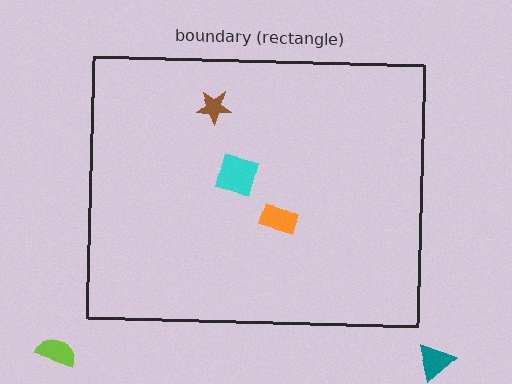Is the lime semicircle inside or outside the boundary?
Outside.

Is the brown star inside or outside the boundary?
Inside.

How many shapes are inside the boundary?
3 inside, 2 outside.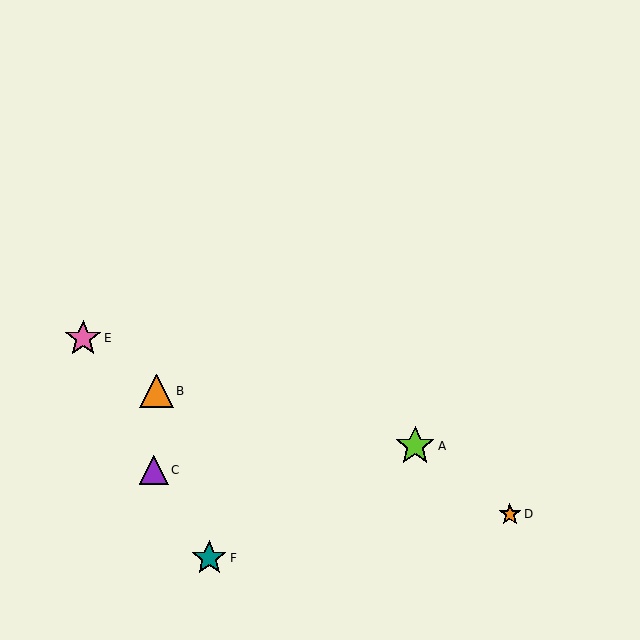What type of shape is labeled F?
Shape F is a teal star.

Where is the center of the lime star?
The center of the lime star is at (415, 446).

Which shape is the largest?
The lime star (labeled A) is the largest.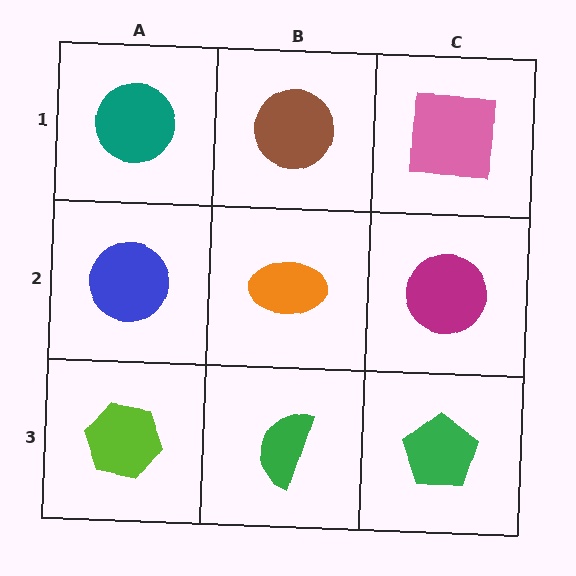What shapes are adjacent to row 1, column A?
A blue circle (row 2, column A), a brown circle (row 1, column B).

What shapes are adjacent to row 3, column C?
A magenta circle (row 2, column C), a green semicircle (row 3, column B).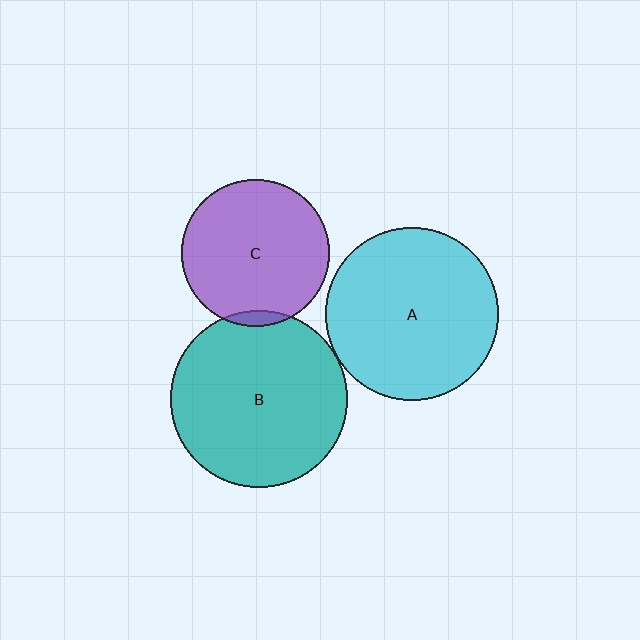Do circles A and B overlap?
Yes.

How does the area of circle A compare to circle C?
Approximately 1.4 times.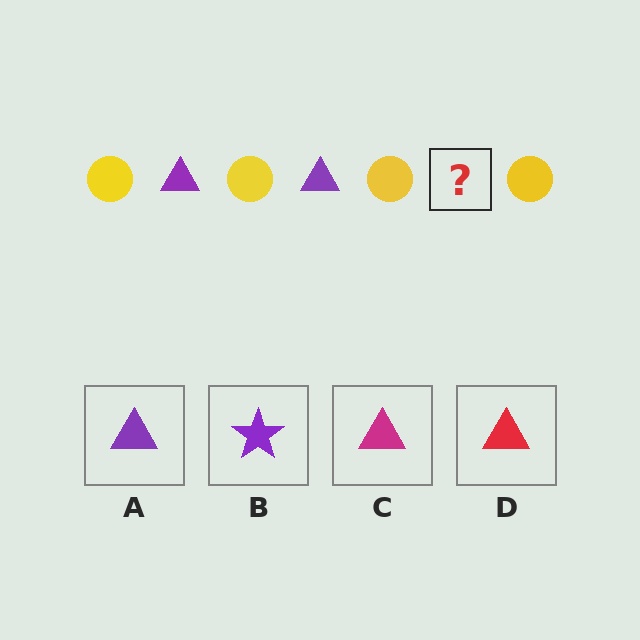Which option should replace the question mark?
Option A.